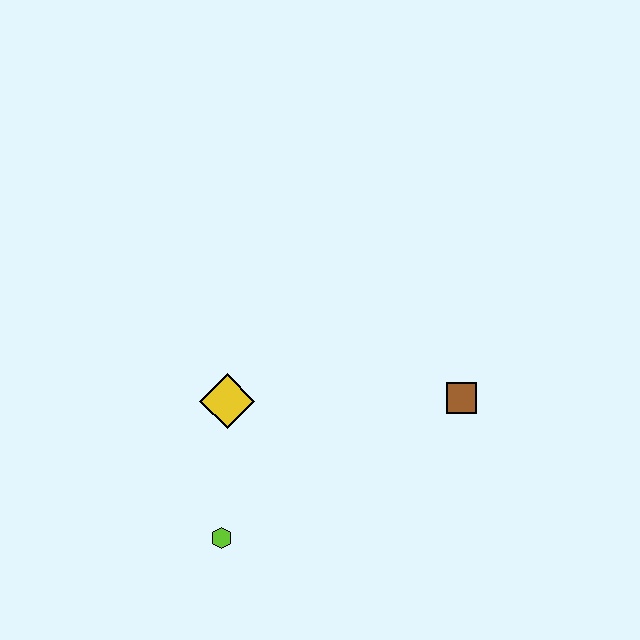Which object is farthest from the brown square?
The lime hexagon is farthest from the brown square.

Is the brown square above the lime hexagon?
Yes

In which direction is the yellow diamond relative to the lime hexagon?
The yellow diamond is above the lime hexagon.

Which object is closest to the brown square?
The yellow diamond is closest to the brown square.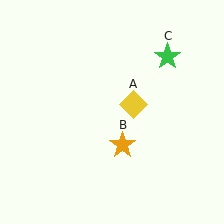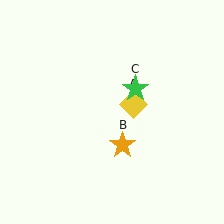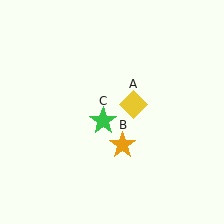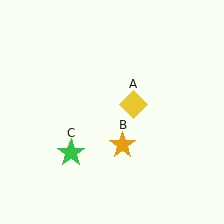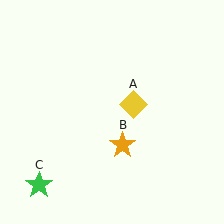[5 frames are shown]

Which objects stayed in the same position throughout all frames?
Yellow diamond (object A) and orange star (object B) remained stationary.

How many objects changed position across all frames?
1 object changed position: green star (object C).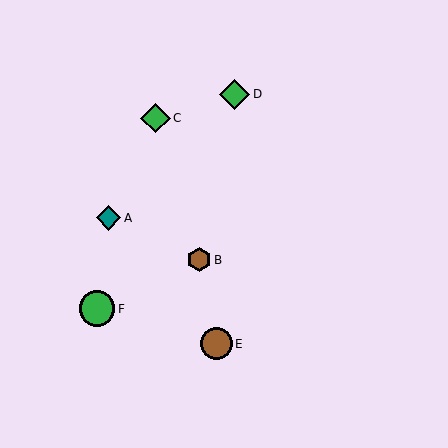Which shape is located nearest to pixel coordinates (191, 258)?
The brown hexagon (labeled B) at (199, 260) is nearest to that location.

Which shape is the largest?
The green circle (labeled F) is the largest.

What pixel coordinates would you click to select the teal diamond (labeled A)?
Click at (109, 218) to select the teal diamond A.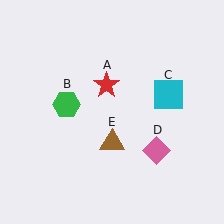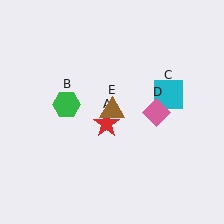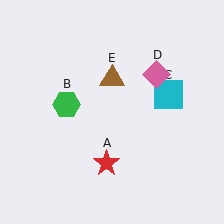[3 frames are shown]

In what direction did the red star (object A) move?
The red star (object A) moved down.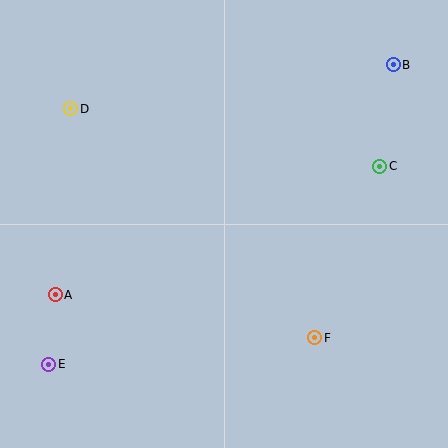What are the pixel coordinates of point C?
Point C is at (380, 166).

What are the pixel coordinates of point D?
Point D is at (71, 109).